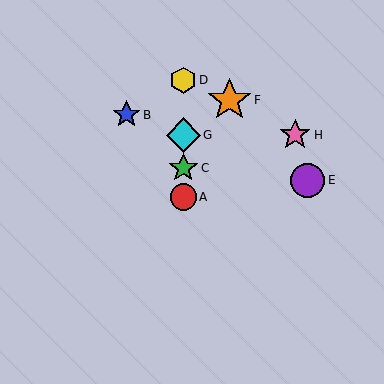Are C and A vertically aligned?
Yes, both are at x≈183.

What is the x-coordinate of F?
Object F is at x≈230.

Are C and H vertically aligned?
No, C is at x≈183 and H is at x≈295.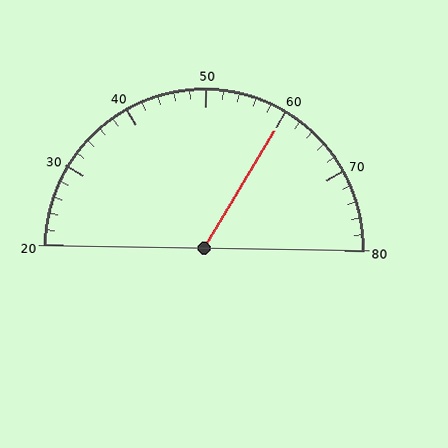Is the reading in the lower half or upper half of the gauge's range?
The reading is in the upper half of the range (20 to 80).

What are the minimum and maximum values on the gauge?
The gauge ranges from 20 to 80.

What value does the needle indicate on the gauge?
The needle indicates approximately 60.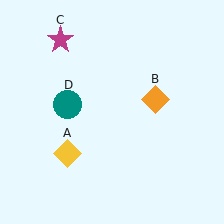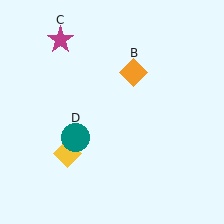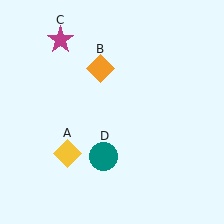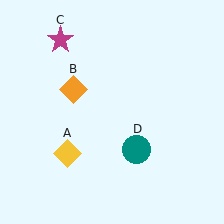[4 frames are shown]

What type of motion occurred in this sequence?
The orange diamond (object B), teal circle (object D) rotated counterclockwise around the center of the scene.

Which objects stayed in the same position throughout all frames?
Yellow diamond (object A) and magenta star (object C) remained stationary.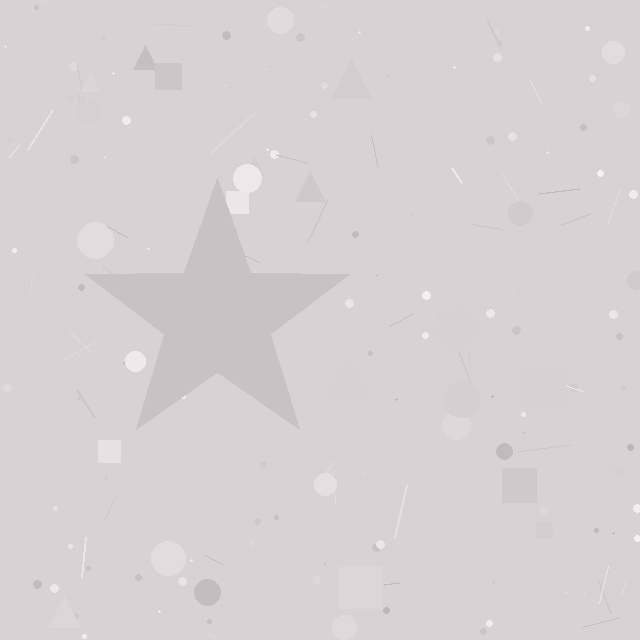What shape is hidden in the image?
A star is hidden in the image.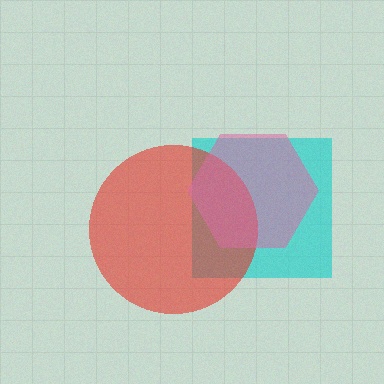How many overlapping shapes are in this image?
There are 3 overlapping shapes in the image.